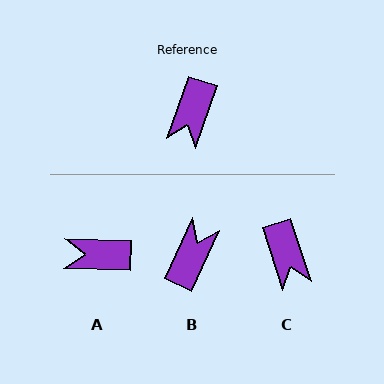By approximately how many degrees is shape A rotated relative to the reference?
Approximately 73 degrees clockwise.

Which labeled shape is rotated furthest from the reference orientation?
B, about 175 degrees away.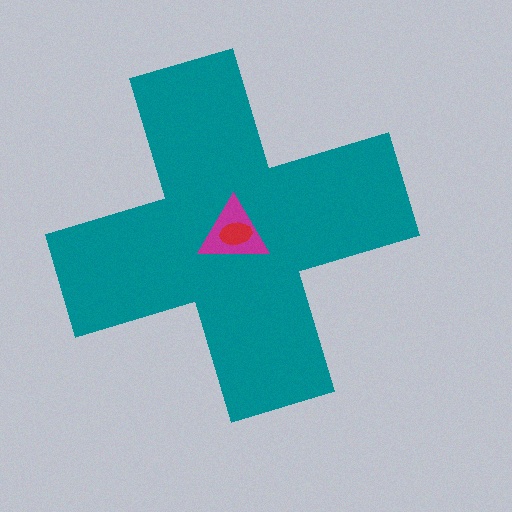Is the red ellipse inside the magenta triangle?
Yes.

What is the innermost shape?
The red ellipse.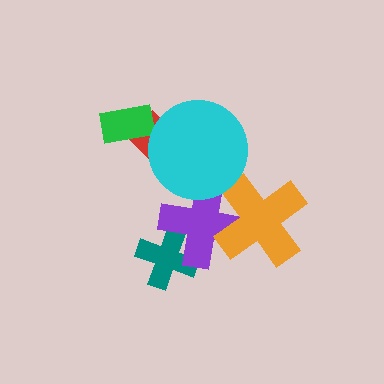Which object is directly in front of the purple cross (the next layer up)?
The orange cross is directly in front of the purple cross.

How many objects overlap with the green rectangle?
1 object overlaps with the green rectangle.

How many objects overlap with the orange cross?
1 object overlaps with the orange cross.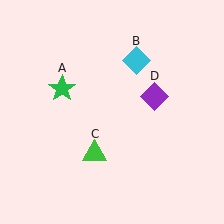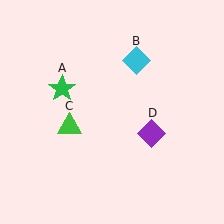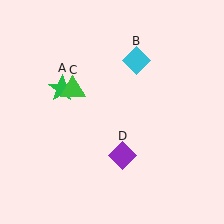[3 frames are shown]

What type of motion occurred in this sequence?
The green triangle (object C), purple diamond (object D) rotated clockwise around the center of the scene.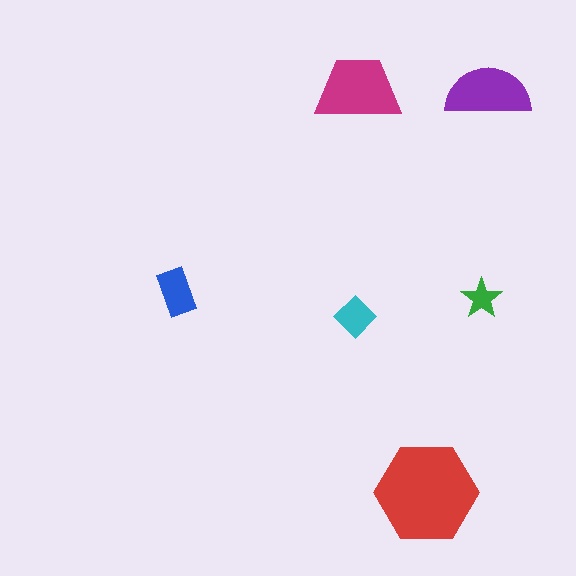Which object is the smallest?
The green star.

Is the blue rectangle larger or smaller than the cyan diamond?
Larger.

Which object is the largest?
The red hexagon.